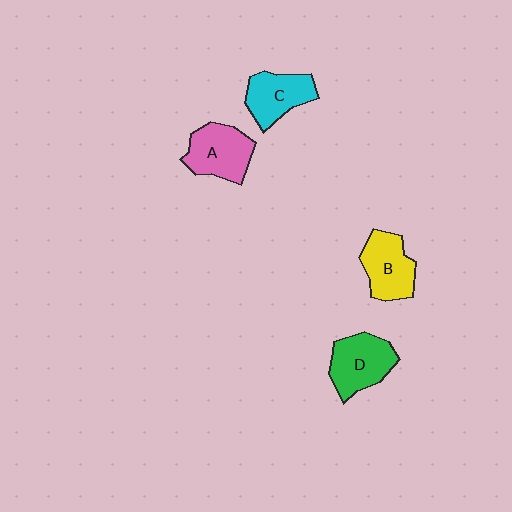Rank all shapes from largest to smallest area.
From largest to smallest: D (green), A (pink), B (yellow), C (cyan).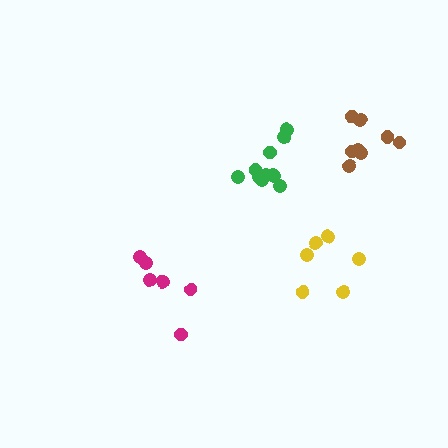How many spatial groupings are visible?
There are 4 spatial groupings.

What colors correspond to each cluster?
The clusters are colored: yellow, magenta, brown, green.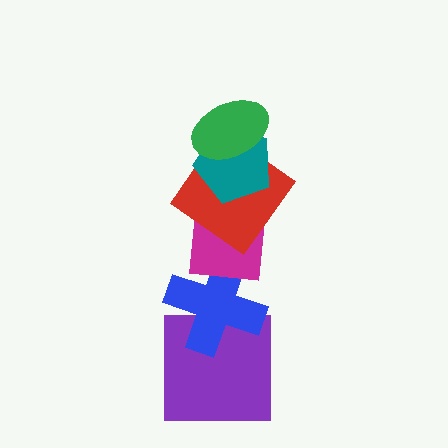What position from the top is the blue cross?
The blue cross is 5th from the top.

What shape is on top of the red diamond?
The teal pentagon is on top of the red diamond.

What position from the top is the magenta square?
The magenta square is 4th from the top.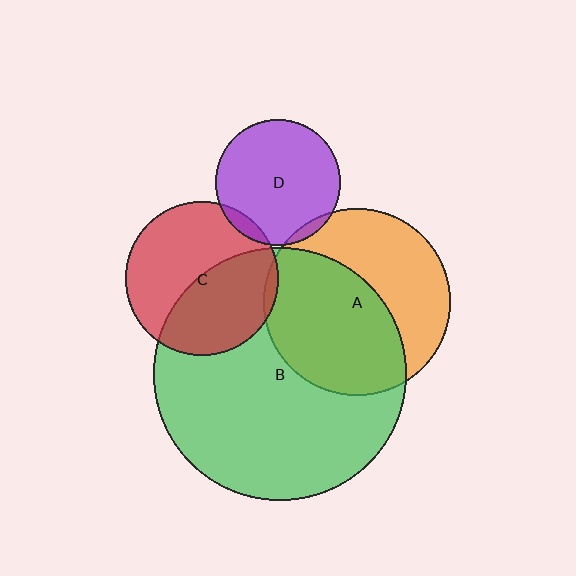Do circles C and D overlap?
Yes.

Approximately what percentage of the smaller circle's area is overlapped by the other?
Approximately 5%.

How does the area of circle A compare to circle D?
Approximately 2.2 times.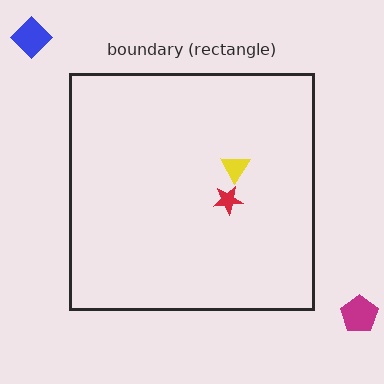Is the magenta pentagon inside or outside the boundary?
Outside.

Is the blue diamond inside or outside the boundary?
Outside.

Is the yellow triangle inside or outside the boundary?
Inside.